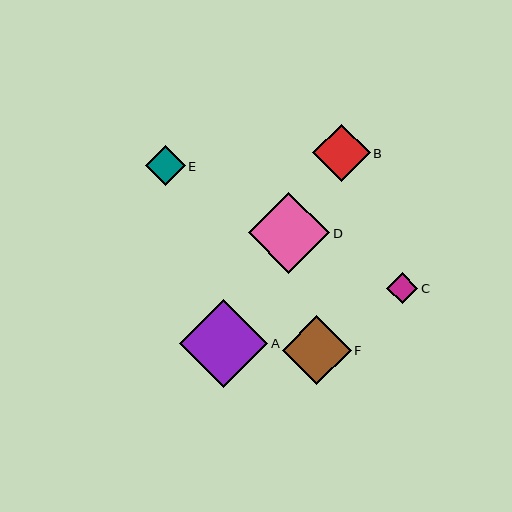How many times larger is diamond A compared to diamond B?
Diamond A is approximately 1.5 times the size of diamond B.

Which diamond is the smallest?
Diamond C is the smallest with a size of approximately 31 pixels.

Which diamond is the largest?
Diamond A is the largest with a size of approximately 88 pixels.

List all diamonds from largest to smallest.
From largest to smallest: A, D, F, B, E, C.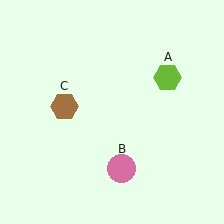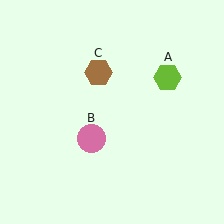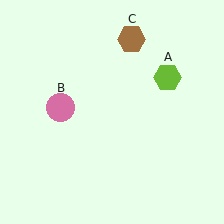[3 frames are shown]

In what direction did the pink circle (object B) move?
The pink circle (object B) moved up and to the left.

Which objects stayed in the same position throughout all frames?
Lime hexagon (object A) remained stationary.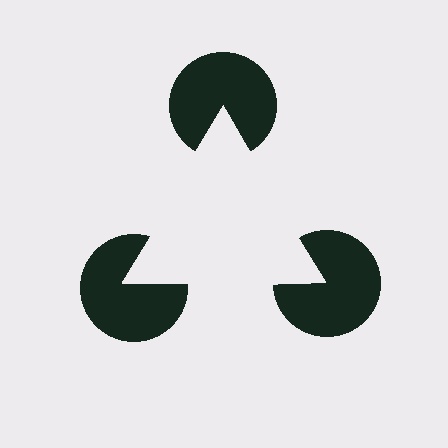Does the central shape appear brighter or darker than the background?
It typically appears slightly brighter than the background, even though no actual brightness change is drawn.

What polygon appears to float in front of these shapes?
An illusory triangle — its edges are inferred from the aligned wedge cuts in the pac-man discs, not physically drawn.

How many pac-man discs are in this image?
There are 3 — one at each vertex of the illusory triangle.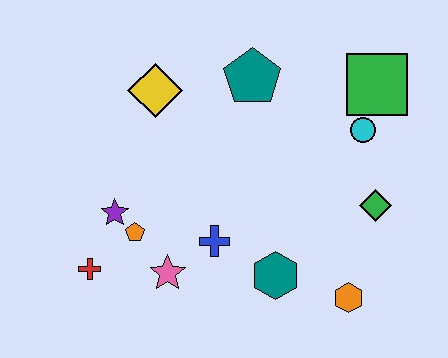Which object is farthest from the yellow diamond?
The orange hexagon is farthest from the yellow diamond.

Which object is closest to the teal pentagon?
The yellow diamond is closest to the teal pentagon.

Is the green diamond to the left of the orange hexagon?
No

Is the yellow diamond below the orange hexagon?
No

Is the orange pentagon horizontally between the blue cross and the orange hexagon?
No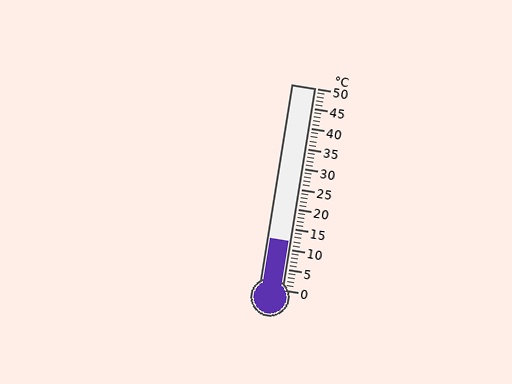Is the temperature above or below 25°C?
The temperature is below 25°C.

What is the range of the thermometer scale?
The thermometer scale ranges from 0°C to 50°C.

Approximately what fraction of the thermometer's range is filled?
The thermometer is filled to approximately 25% of its range.